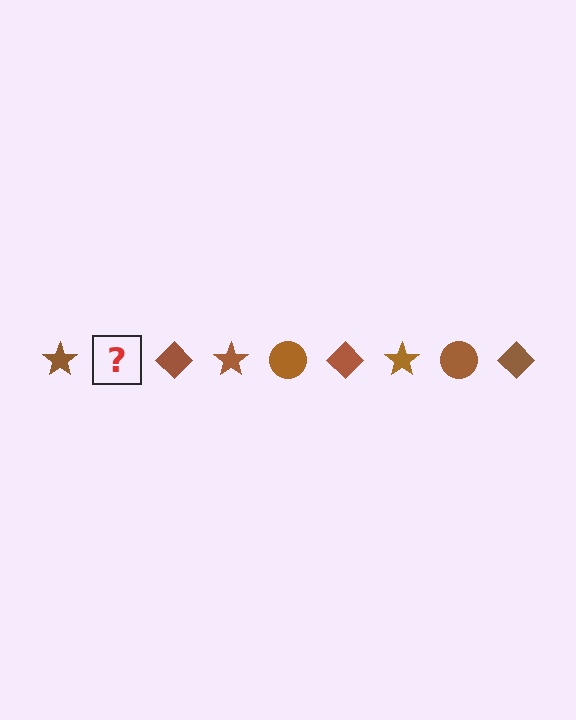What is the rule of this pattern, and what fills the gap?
The rule is that the pattern cycles through star, circle, diamond shapes in brown. The gap should be filled with a brown circle.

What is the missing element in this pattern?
The missing element is a brown circle.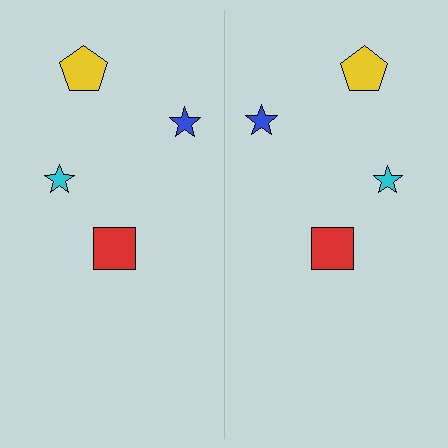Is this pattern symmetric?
Yes, this pattern has bilateral (reflection) symmetry.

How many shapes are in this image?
There are 8 shapes in this image.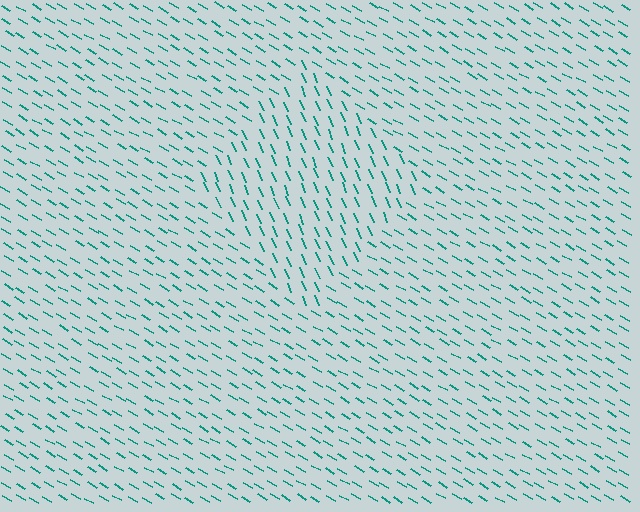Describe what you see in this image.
The image is filled with small teal line segments. A diamond region in the image has lines oriented differently from the surrounding lines, creating a visible texture boundary.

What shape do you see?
I see a diamond.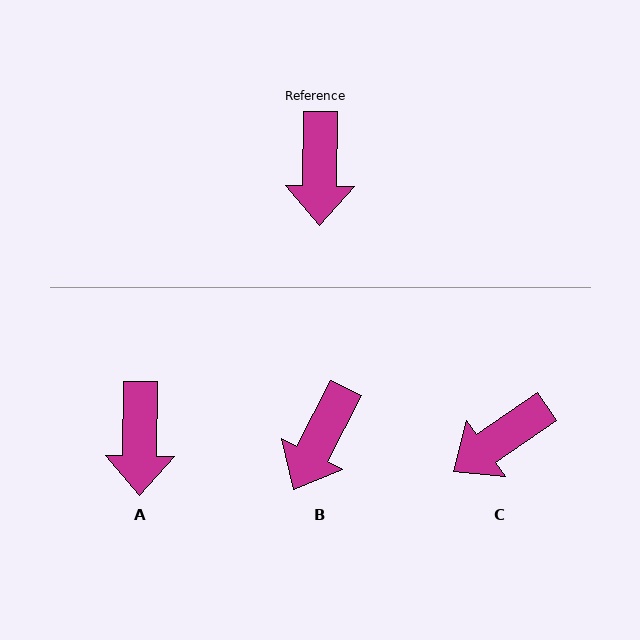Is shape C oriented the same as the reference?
No, it is off by about 55 degrees.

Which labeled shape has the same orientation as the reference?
A.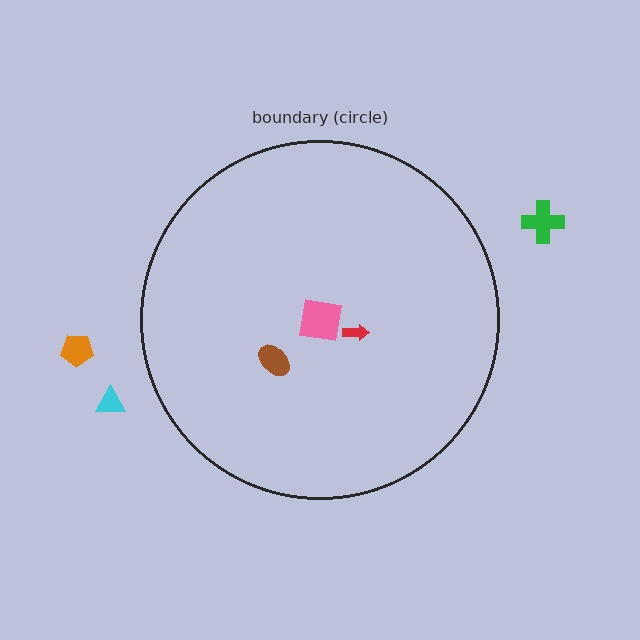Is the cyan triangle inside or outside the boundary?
Outside.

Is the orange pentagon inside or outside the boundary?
Outside.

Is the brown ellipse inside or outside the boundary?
Inside.